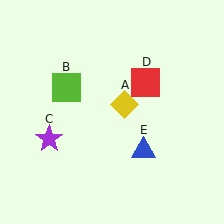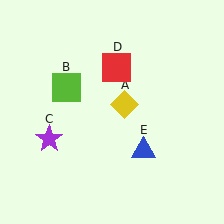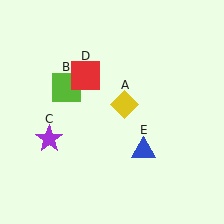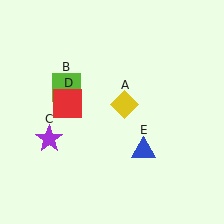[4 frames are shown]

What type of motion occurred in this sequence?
The red square (object D) rotated counterclockwise around the center of the scene.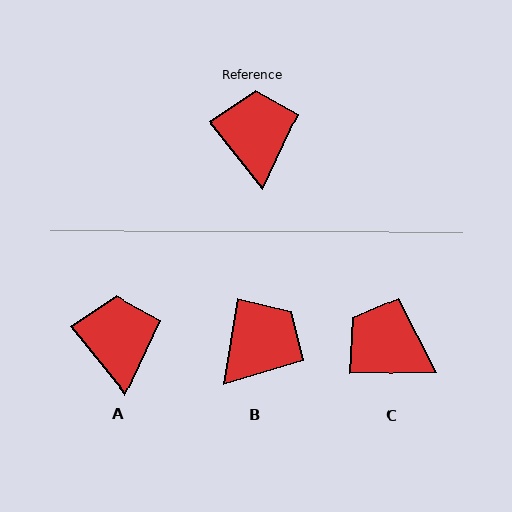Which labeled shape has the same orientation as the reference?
A.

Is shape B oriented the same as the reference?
No, it is off by about 48 degrees.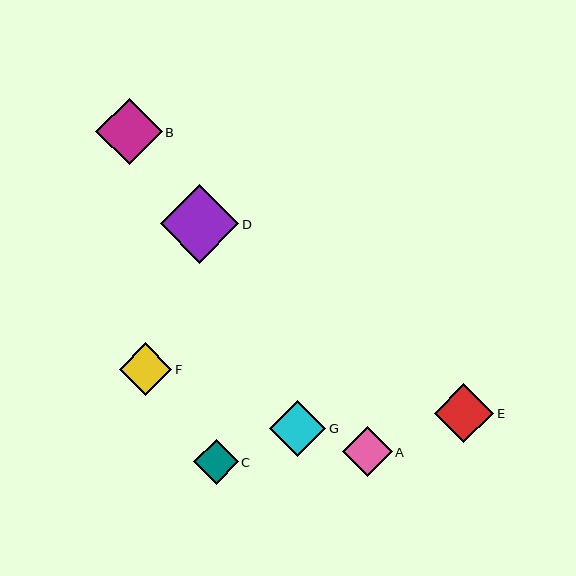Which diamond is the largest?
Diamond D is the largest with a size of approximately 79 pixels.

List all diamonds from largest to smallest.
From largest to smallest: D, B, E, G, F, A, C.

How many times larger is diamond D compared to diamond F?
Diamond D is approximately 1.5 times the size of diamond F.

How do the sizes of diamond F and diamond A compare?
Diamond F and diamond A are approximately the same size.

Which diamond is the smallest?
Diamond C is the smallest with a size of approximately 45 pixels.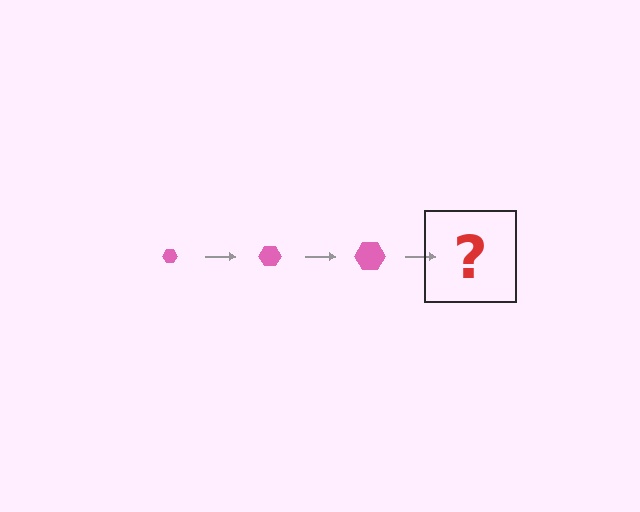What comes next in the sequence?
The next element should be a pink hexagon, larger than the previous one.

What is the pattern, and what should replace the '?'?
The pattern is that the hexagon gets progressively larger each step. The '?' should be a pink hexagon, larger than the previous one.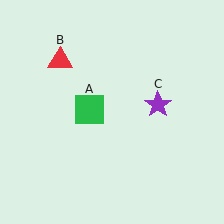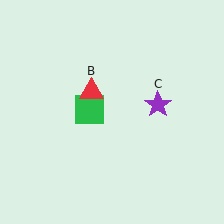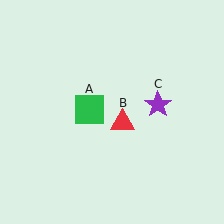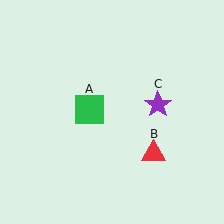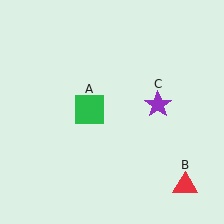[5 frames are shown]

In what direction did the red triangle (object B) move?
The red triangle (object B) moved down and to the right.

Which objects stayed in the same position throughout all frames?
Green square (object A) and purple star (object C) remained stationary.